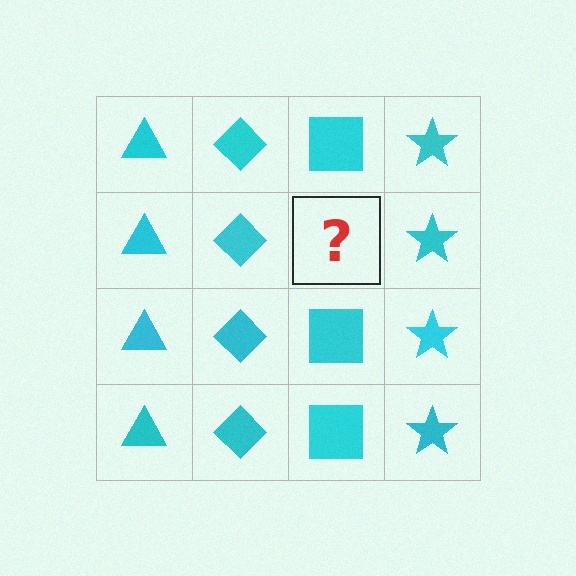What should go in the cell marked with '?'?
The missing cell should contain a cyan square.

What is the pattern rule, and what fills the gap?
The rule is that each column has a consistent shape. The gap should be filled with a cyan square.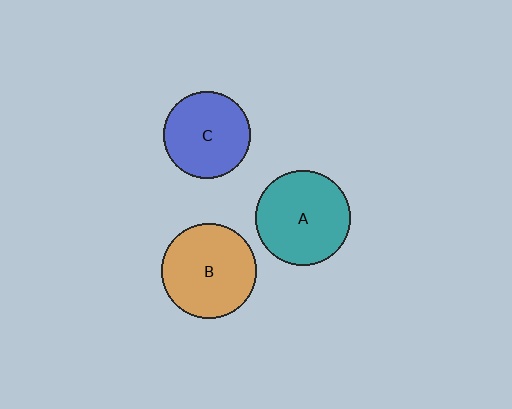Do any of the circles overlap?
No, none of the circles overlap.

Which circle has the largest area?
Circle B (orange).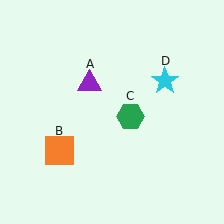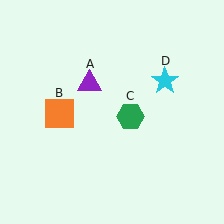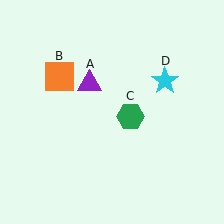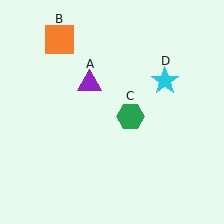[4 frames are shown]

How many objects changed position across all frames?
1 object changed position: orange square (object B).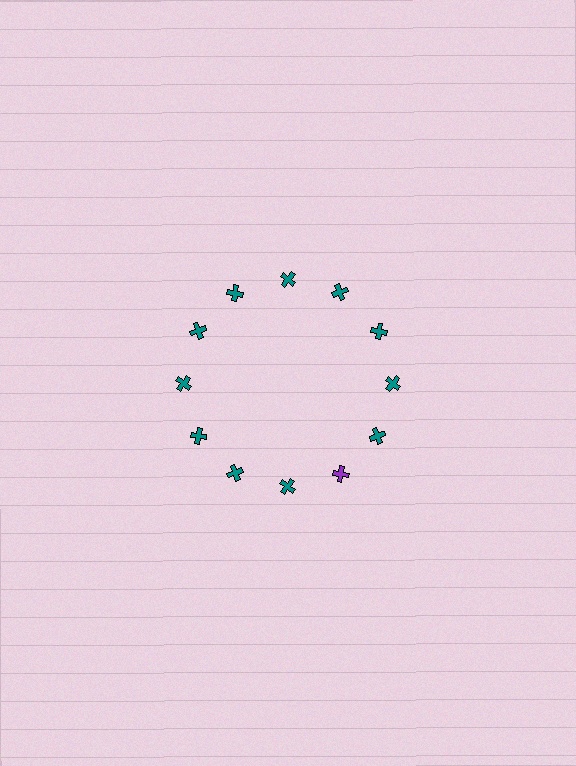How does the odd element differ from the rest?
It has a different color: purple instead of teal.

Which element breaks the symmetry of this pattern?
The purple cross at roughly the 5 o'clock position breaks the symmetry. All other shapes are teal crosses.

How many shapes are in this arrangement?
There are 12 shapes arranged in a ring pattern.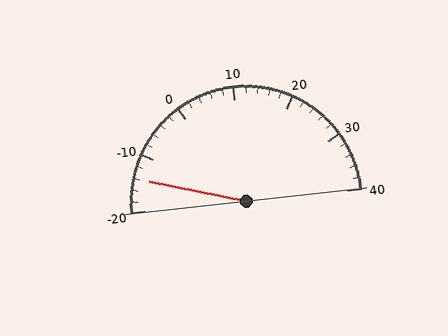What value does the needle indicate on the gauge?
The needle indicates approximately -14.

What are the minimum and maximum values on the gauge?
The gauge ranges from -20 to 40.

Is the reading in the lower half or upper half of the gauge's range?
The reading is in the lower half of the range (-20 to 40).